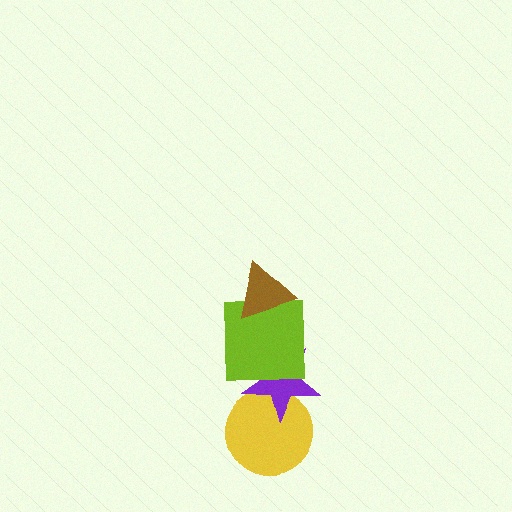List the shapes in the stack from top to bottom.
From top to bottom: the brown triangle, the lime square, the purple star, the yellow circle.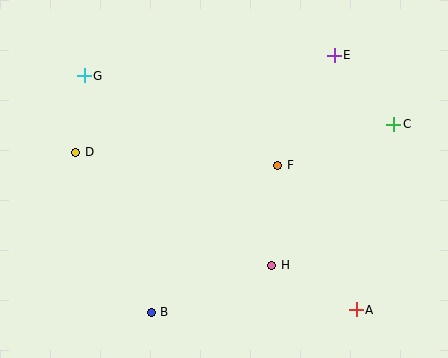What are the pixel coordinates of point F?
Point F is at (278, 165).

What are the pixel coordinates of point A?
Point A is at (356, 310).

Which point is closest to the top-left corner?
Point G is closest to the top-left corner.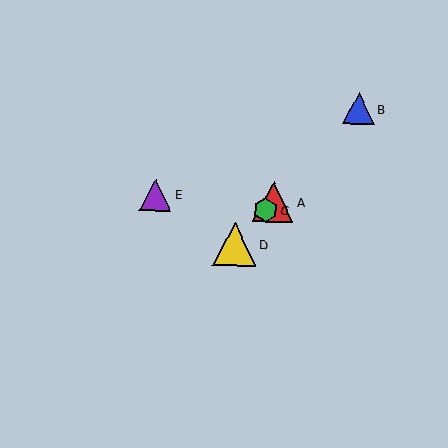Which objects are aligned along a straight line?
Objects A, B, C, D are aligned along a straight line.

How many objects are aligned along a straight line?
4 objects (A, B, C, D) are aligned along a straight line.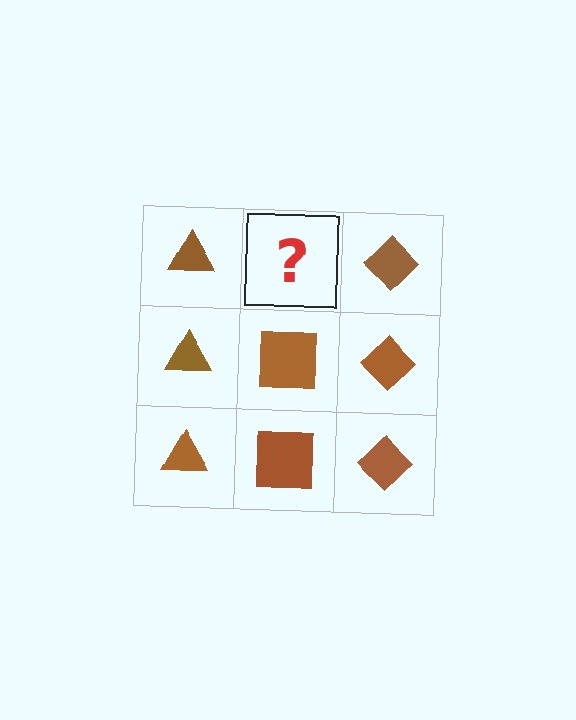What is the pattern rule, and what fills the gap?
The rule is that each column has a consistent shape. The gap should be filled with a brown square.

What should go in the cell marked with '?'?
The missing cell should contain a brown square.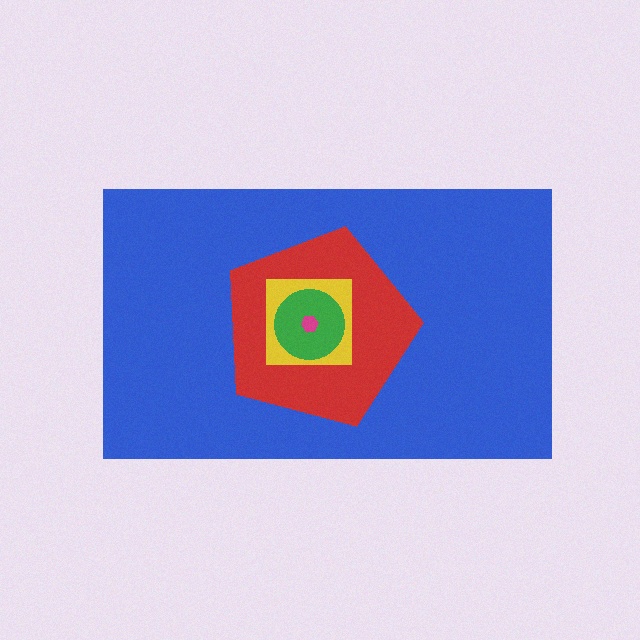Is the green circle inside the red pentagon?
Yes.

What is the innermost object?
The magenta hexagon.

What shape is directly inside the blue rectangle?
The red pentagon.